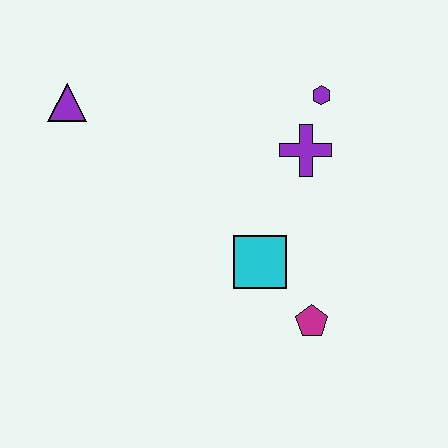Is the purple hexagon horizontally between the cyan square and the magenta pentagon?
No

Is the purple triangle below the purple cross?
No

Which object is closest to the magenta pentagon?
The cyan square is closest to the magenta pentagon.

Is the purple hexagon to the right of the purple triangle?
Yes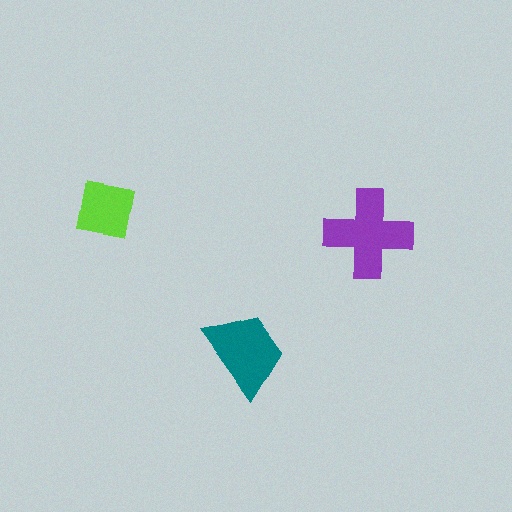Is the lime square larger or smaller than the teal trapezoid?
Smaller.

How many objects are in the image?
There are 3 objects in the image.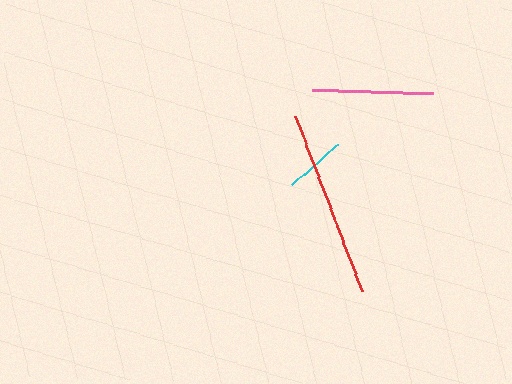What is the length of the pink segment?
The pink segment is approximately 121 pixels long.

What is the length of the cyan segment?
The cyan segment is approximately 61 pixels long.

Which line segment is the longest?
The red line is the longest at approximately 188 pixels.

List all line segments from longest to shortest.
From longest to shortest: red, pink, cyan.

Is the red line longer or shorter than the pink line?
The red line is longer than the pink line.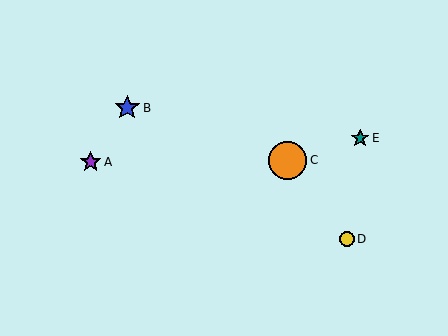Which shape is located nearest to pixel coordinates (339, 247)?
The yellow circle (labeled D) at (347, 239) is nearest to that location.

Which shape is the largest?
The orange circle (labeled C) is the largest.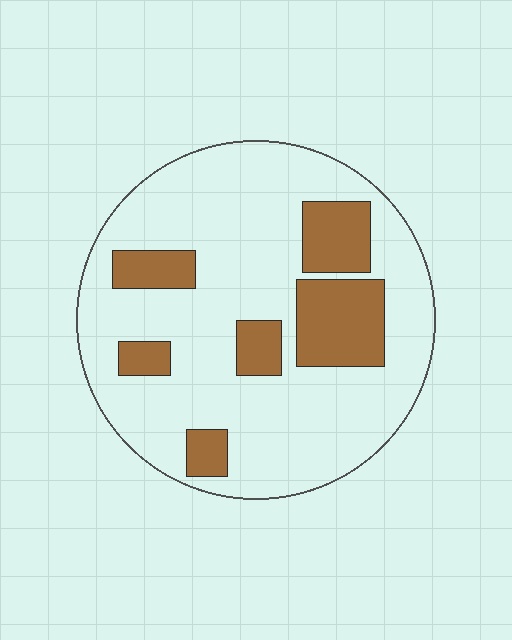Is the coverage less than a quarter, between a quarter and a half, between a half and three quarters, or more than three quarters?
Less than a quarter.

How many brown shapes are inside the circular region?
6.